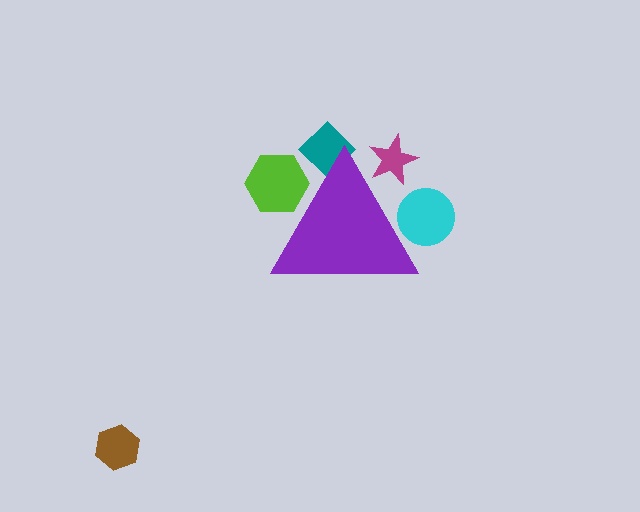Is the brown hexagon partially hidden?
No, the brown hexagon is fully visible.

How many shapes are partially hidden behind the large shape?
5 shapes are partially hidden.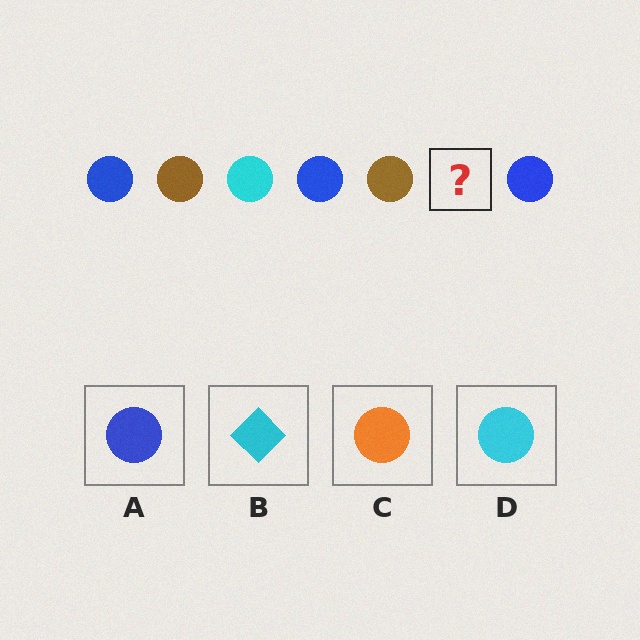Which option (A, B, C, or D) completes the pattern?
D.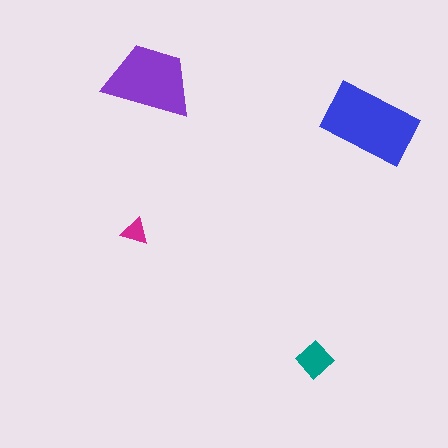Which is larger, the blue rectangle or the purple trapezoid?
The blue rectangle.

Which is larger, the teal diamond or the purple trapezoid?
The purple trapezoid.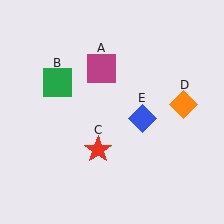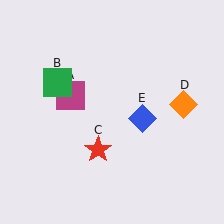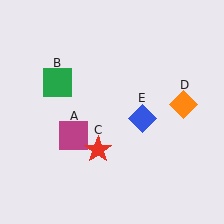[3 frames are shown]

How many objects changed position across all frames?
1 object changed position: magenta square (object A).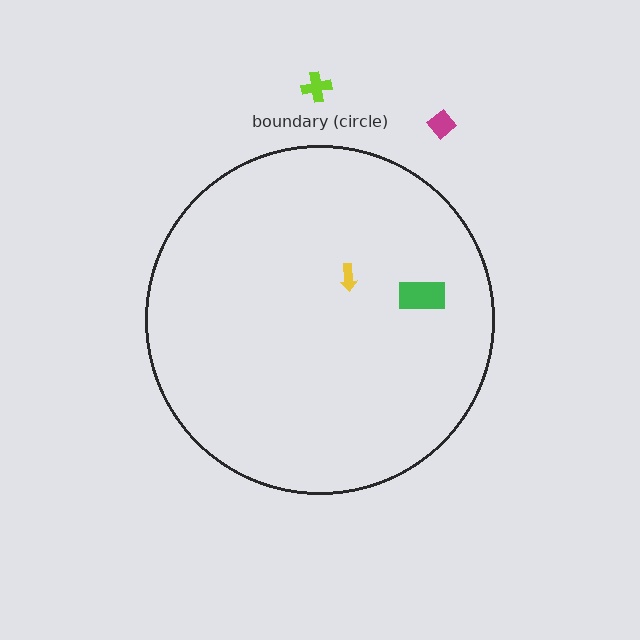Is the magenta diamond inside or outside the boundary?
Outside.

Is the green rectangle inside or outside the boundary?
Inside.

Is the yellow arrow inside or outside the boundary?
Inside.